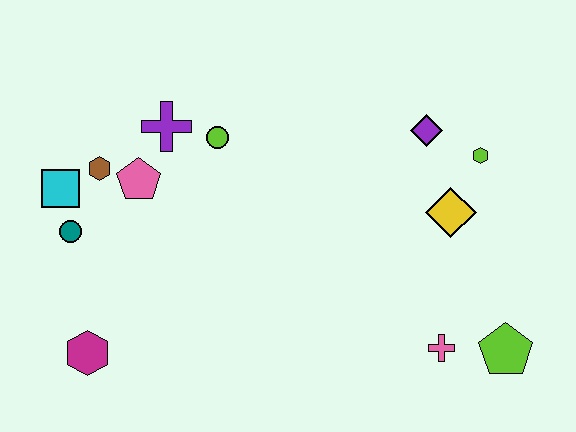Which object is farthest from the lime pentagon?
The cyan square is farthest from the lime pentagon.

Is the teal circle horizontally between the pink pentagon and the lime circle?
No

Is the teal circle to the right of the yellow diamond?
No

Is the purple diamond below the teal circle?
No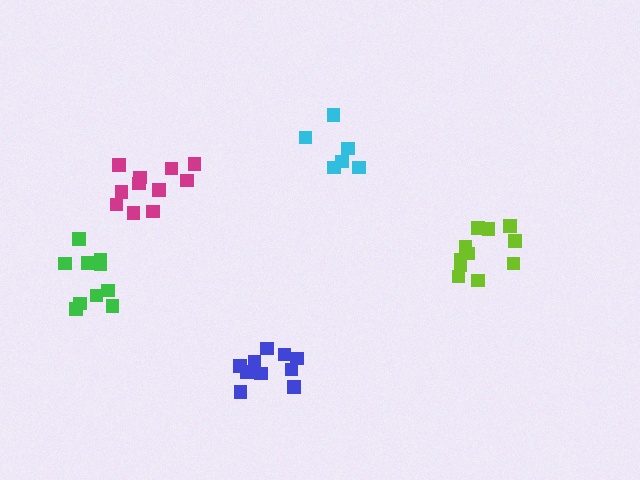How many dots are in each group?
Group 1: 11 dots, Group 2: 6 dots, Group 3: 11 dots, Group 4: 10 dots, Group 5: 10 dots (48 total).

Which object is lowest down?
The blue cluster is bottommost.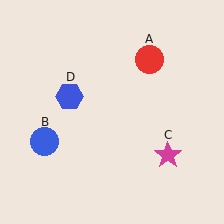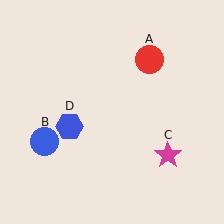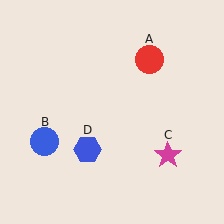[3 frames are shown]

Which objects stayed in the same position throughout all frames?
Red circle (object A) and blue circle (object B) and magenta star (object C) remained stationary.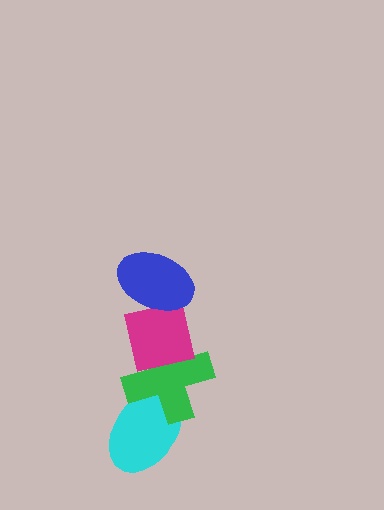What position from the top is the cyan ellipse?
The cyan ellipse is 4th from the top.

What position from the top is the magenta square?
The magenta square is 2nd from the top.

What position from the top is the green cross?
The green cross is 3rd from the top.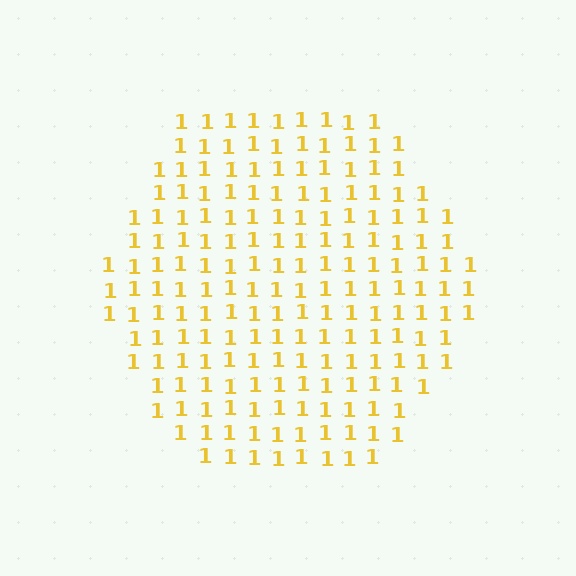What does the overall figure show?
The overall figure shows a hexagon.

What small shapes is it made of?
It is made of small digit 1's.